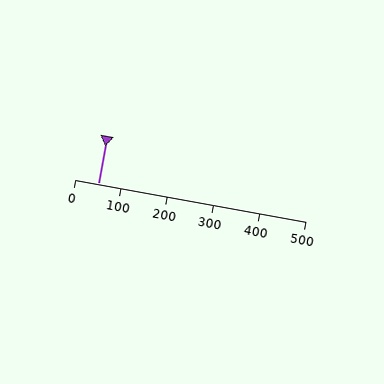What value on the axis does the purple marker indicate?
The marker indicates approximately 50.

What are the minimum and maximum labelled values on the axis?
The axis runs from 0 to 500.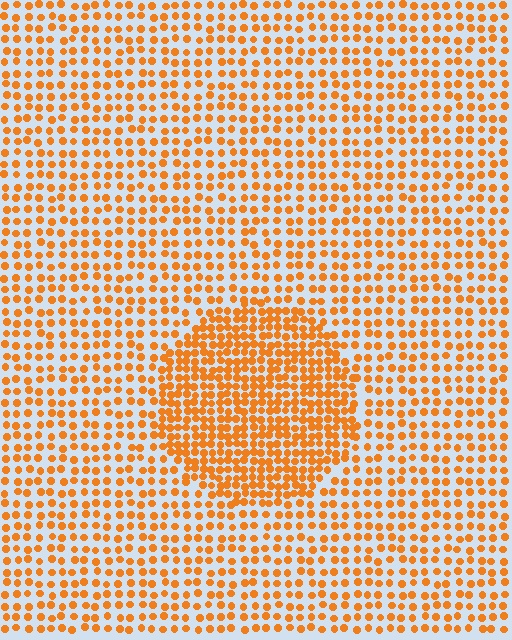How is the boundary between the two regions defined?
The boundary is defined by a change in element density (approximately 1.9x ratio). All elements are the same color, size, and shape.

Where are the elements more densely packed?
The elements are more densely packed inside the circle boundary.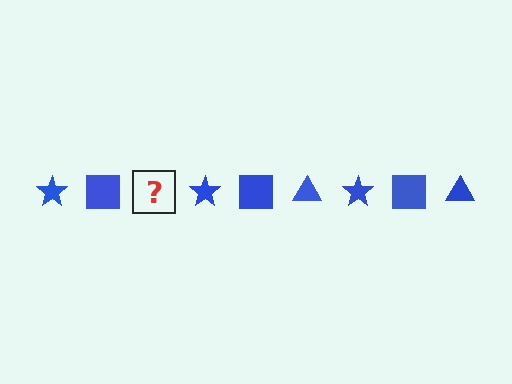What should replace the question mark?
The question mark should be replaced with a blue triangle.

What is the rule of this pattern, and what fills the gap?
The rule is that the pattern cycles through star, square, triangle shapes in blue. The gap should be filled with a blue triangle.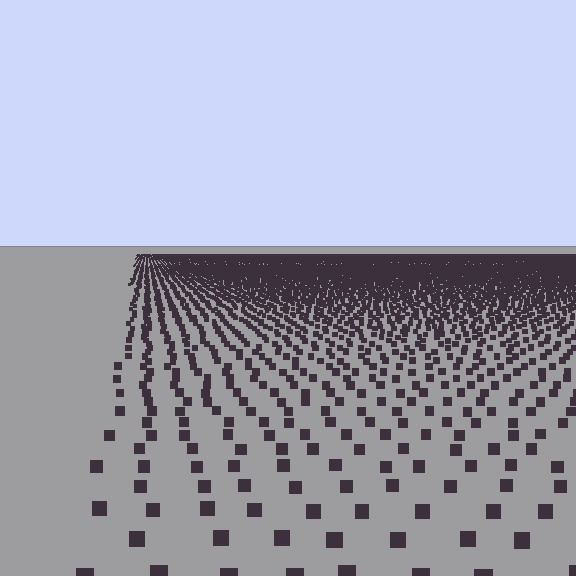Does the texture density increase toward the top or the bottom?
Density increases toward the top.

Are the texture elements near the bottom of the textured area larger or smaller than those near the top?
Larger. Near the bottom, elements are closer to the viewer and appear at a bigger on-screen size.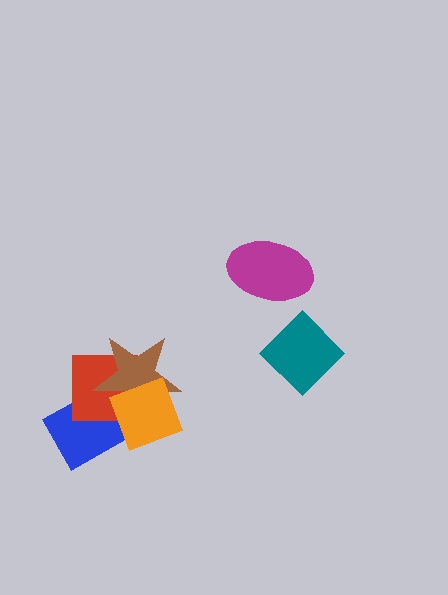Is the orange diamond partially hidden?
No, no other shape covers it.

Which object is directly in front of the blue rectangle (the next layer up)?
The red square is directly in front of the blue rectangle.